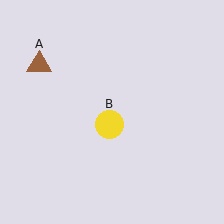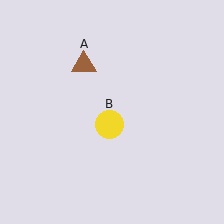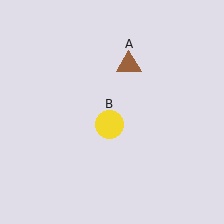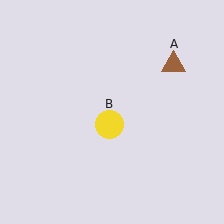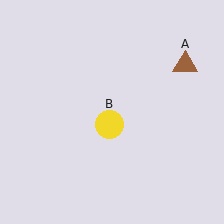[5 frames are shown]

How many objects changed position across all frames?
1 object changed position: brown triangle (object A).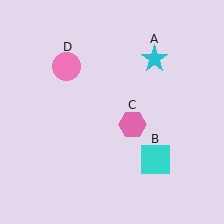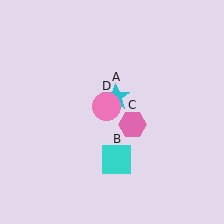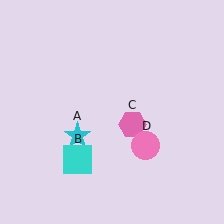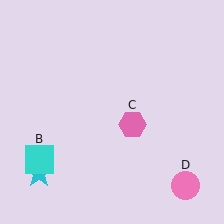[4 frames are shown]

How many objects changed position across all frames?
3 objects changed position: cyan star (object A), cyan square (object B), pink circle (object D).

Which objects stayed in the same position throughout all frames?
Pink hexagon (object C) remained stationary.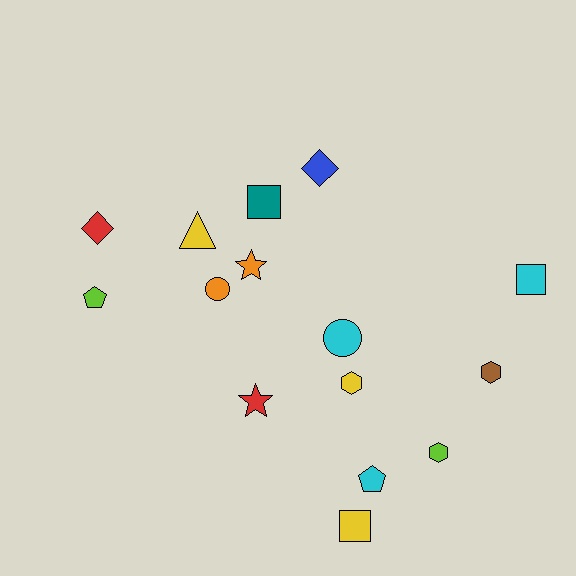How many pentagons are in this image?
There are 2 pentagons.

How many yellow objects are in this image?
There are 3 yellow objects.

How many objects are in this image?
There are 15 objects.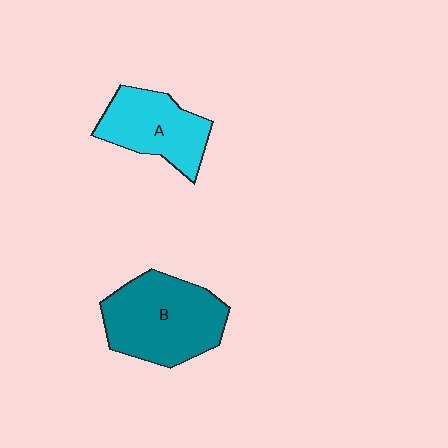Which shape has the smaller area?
Shape A (cyan).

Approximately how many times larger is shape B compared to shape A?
Approximately 1.4 times.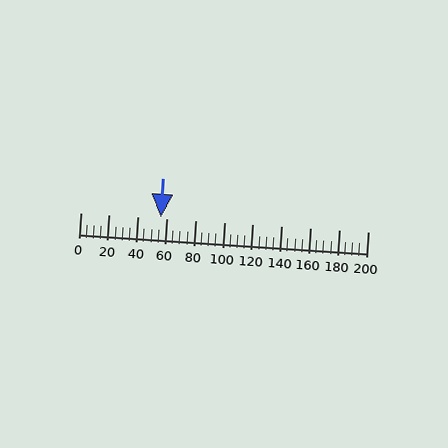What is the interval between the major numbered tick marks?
The major tick marks are spaced 20 units apart.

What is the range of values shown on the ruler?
The ruler shows values from 0 to 200.